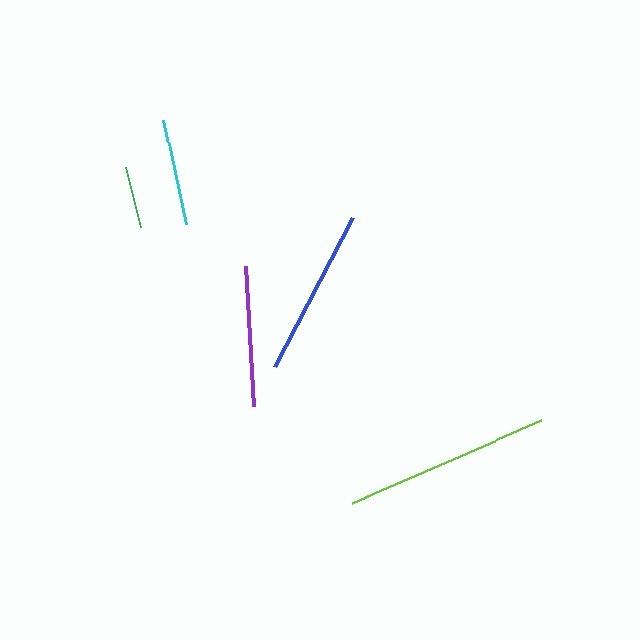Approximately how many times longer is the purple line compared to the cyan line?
The purple line is approximately 1.3 times the length of the cyan line.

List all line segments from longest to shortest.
From longest to shortest: lime, blue, purple, cyan, green.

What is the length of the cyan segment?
The cyan segment is approximately 106 pixels long.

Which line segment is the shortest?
The green line is the shortest at approximately 62 pixels.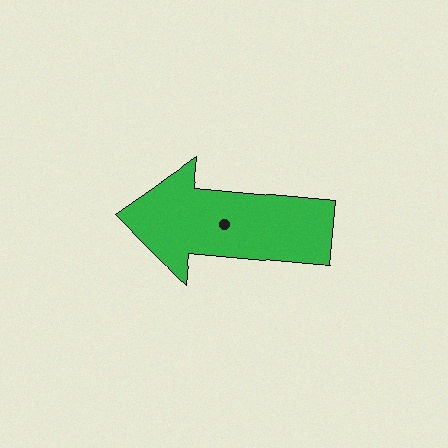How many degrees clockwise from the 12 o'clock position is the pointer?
Approximately 275 degrees.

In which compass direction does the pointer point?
West.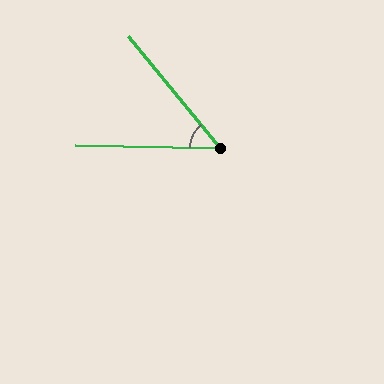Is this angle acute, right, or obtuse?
It is acute.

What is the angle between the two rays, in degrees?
Approximately 49 degrees.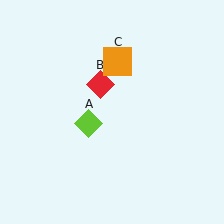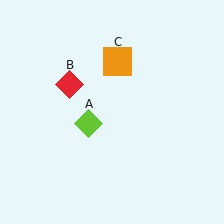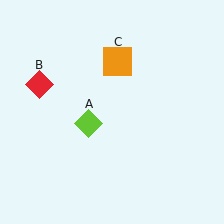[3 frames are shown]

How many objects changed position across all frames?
1 object changed position: red diamond (object B).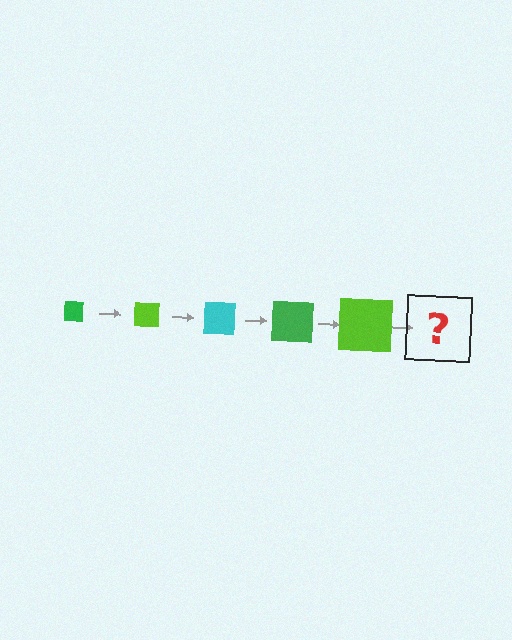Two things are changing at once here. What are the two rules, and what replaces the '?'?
The two rules are that the square grows larger each step and the color cycles through green, lime, and cyan. The '?' should be a cyan square, larger than the previous one.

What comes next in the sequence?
The next element should be a cyan square, larger than the previous one.